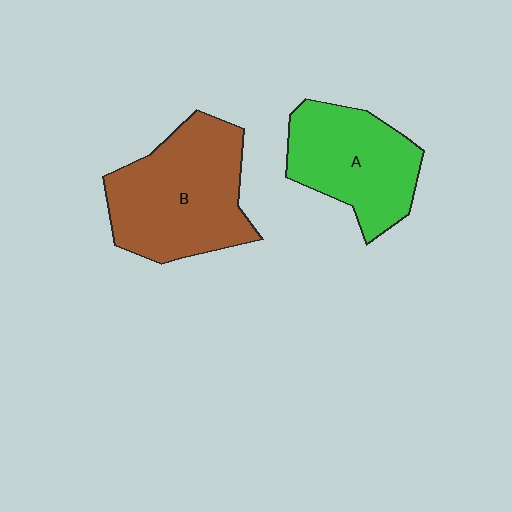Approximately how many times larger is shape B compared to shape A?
Approximately 1.3 times.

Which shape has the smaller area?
Shape A (green).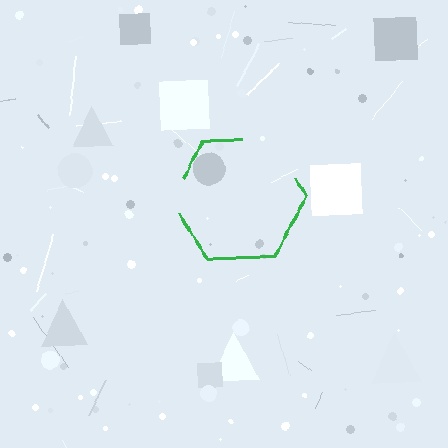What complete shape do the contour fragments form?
The contour fragments form a hexagon.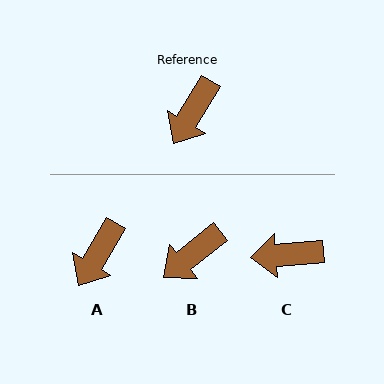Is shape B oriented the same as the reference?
No, it is off by about 20 degrees.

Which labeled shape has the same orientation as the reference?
A.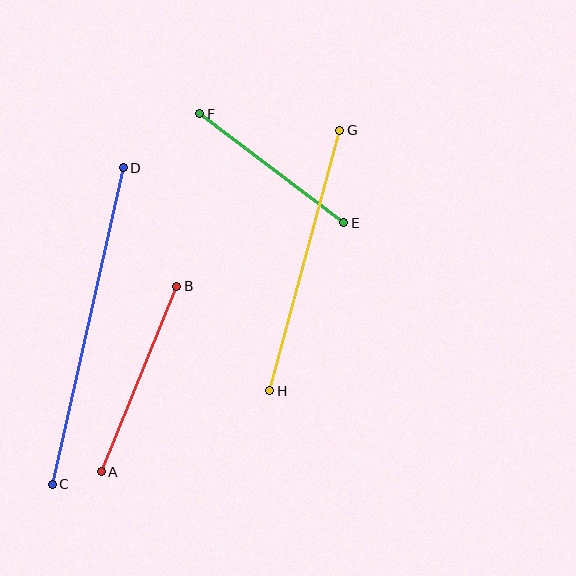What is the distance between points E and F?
The distance is approximately 181 pixels.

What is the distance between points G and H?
The distance is approximately 269 pixels.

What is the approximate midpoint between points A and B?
The midpoint is at approximately (139, 379) pixels.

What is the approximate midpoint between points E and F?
The midpoint is at approximately (272, 168) pixels.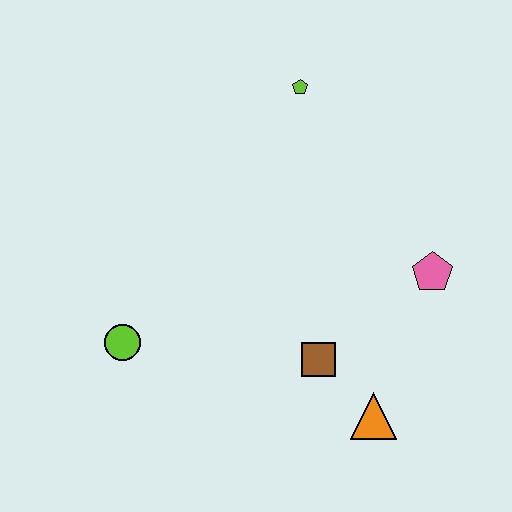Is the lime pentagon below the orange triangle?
No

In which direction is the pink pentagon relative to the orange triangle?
The pink pentagon is above the orange triangle.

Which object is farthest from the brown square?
The lime pentagon is farthest from the brown square.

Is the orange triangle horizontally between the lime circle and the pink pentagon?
Yes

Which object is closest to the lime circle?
The brown square is closest to the lime circle.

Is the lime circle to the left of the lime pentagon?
Yes